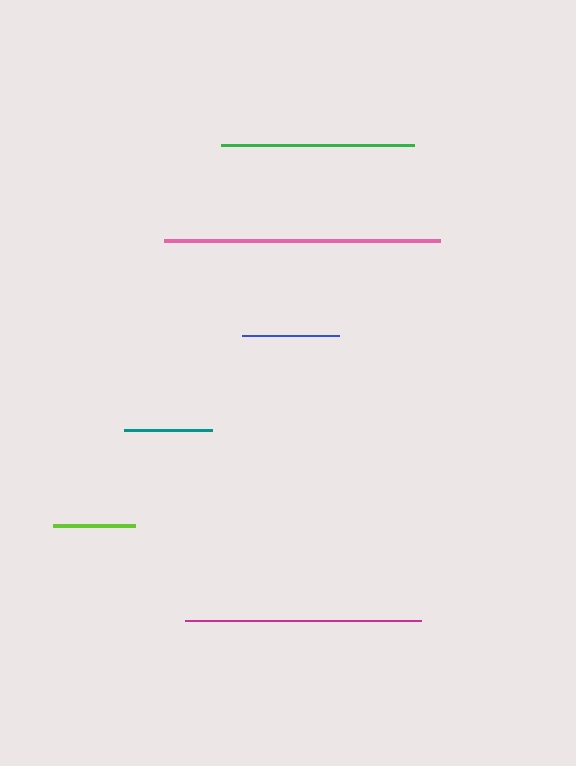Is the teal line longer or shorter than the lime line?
The teal line is longer than the lime line.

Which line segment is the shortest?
The lime line is the shortest at approximately 82 pixels.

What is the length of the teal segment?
The teal segment is approximately 88 pixels long.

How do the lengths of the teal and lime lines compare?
The teal and lime lines are approximately the same length.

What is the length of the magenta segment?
The magenta segment is approximately 236 pixels long.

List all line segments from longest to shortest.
From longest to shortest: pink, magenta, green, blue, teal, lime.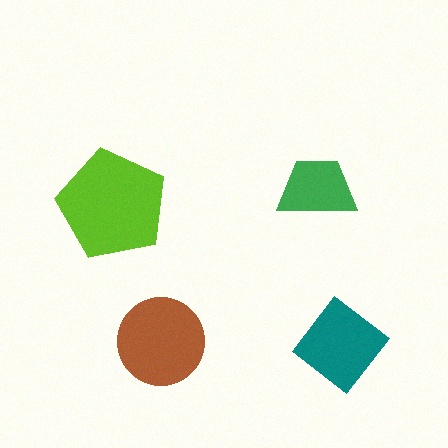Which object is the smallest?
The green trapezoid.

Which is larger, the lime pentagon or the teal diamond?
The lime pentagon.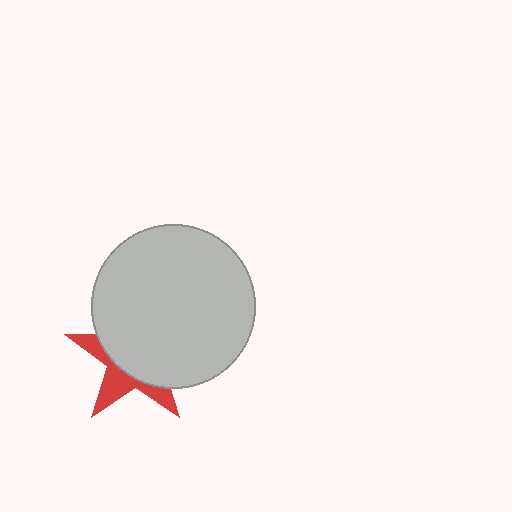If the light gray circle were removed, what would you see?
You would see the complete red star.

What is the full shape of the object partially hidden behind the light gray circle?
The partially hidden object is a red star.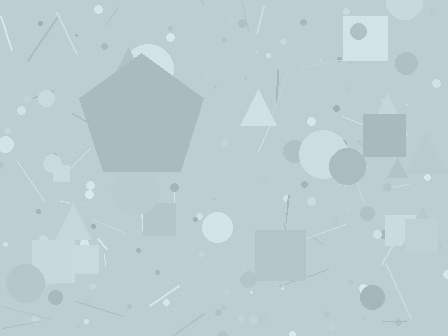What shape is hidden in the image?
A pentagon is hidden in the image.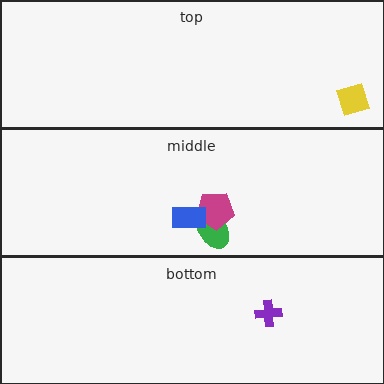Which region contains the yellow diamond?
The top region.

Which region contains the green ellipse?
The middle region.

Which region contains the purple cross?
The bottom region.